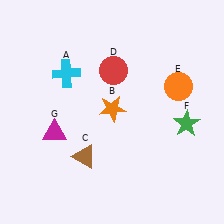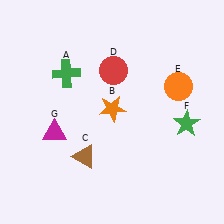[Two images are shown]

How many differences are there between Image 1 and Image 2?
There is 1 difference between the two images.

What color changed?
The cross (A) changed from cyan in Image 1 to green in Image 2.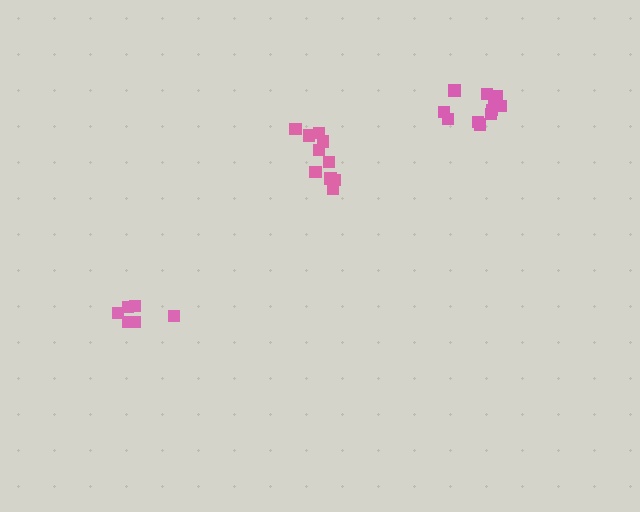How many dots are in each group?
Group 1: 11 dots, Group 2: 10 dots, Group 3: 6 dots (27 total).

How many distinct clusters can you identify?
There are 3 distinct clusters.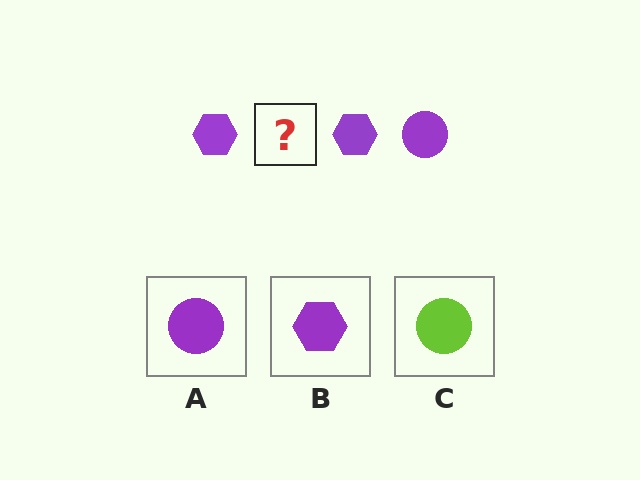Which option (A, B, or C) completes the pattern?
A.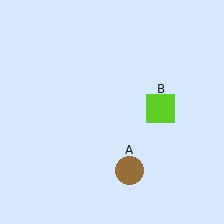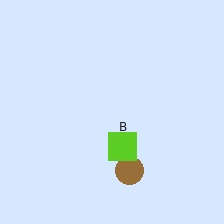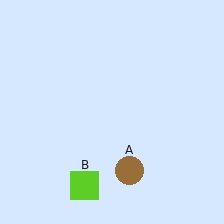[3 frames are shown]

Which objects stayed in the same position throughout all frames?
Brown circle (object A) remained stationary.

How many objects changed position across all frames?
1 object changed position: lime square (object B).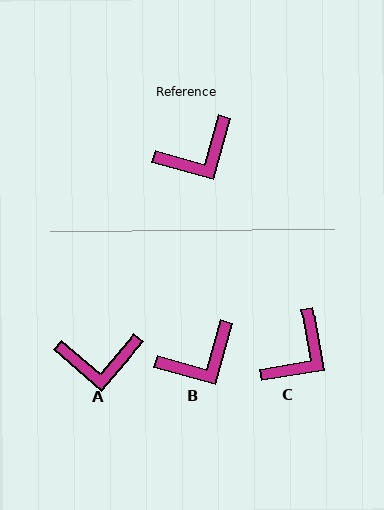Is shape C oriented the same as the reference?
No, it is off by about 25 degrees.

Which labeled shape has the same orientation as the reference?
B.